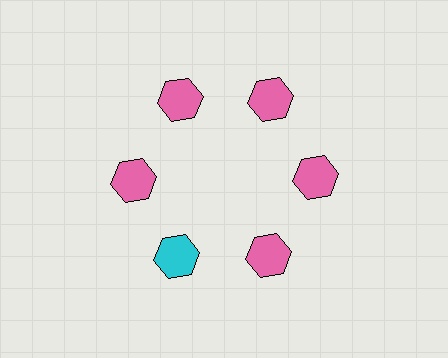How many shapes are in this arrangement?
There are 6 shapes arranged in a ring pattern.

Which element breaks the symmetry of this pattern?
The cyan hexagon at roughly the 7 o'clock position breaks the symmetry. All other shapes are pink hexagons.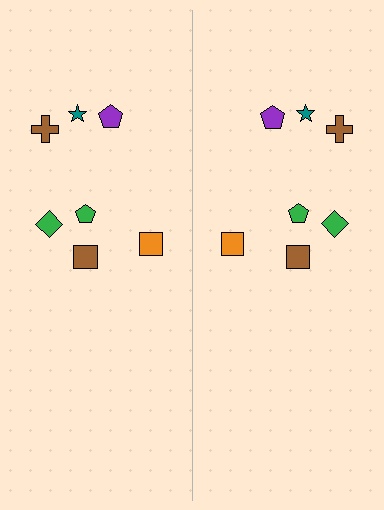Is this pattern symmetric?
Yes, this pattern has bilateral (reflection) symmetry.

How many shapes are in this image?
There are 14 shapes in this image.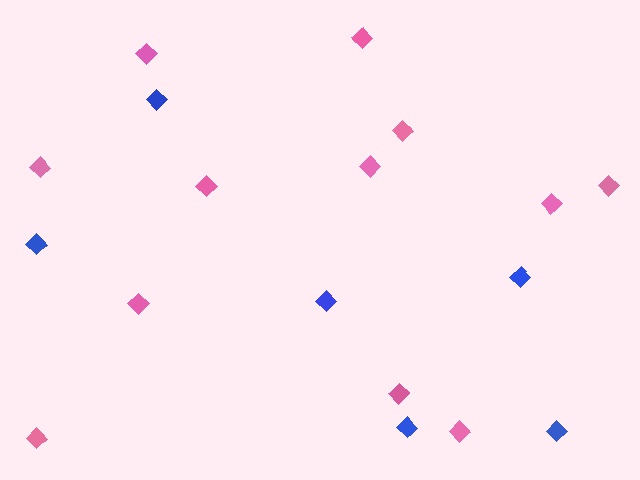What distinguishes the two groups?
There are 2 groups: one group of blue diamonds (6) and one group of pink diamonds (12).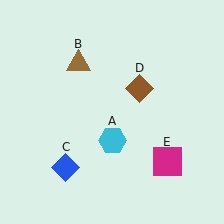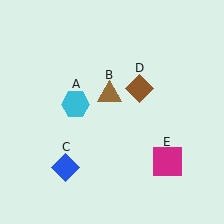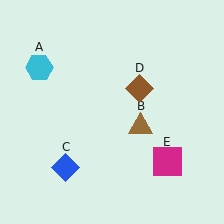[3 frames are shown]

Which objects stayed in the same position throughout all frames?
Blue diamond (object C) and brown diamond (object D) and magenta square (object E) remained stationary.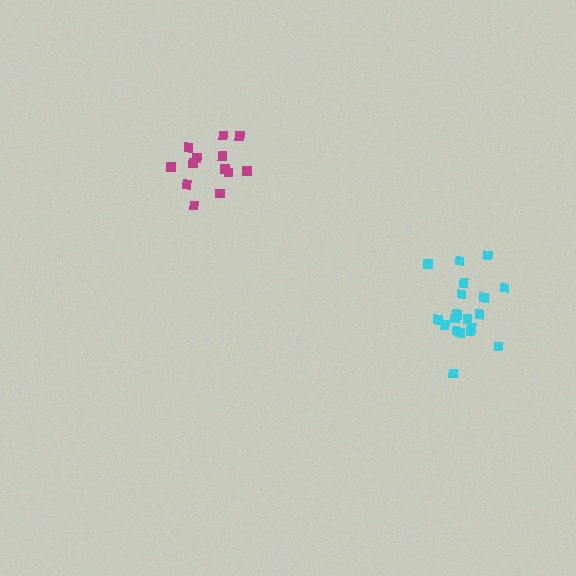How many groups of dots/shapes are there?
There are 2 groups.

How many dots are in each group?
Group 1: 19 dots, Group 2: 13 dots (32 total).